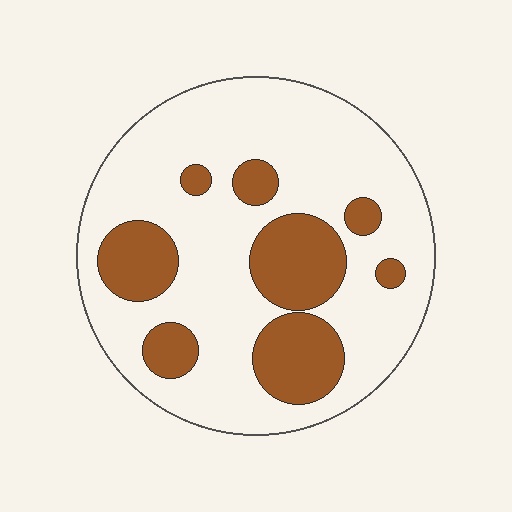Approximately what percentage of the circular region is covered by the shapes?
Approximately 25%.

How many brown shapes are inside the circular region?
8.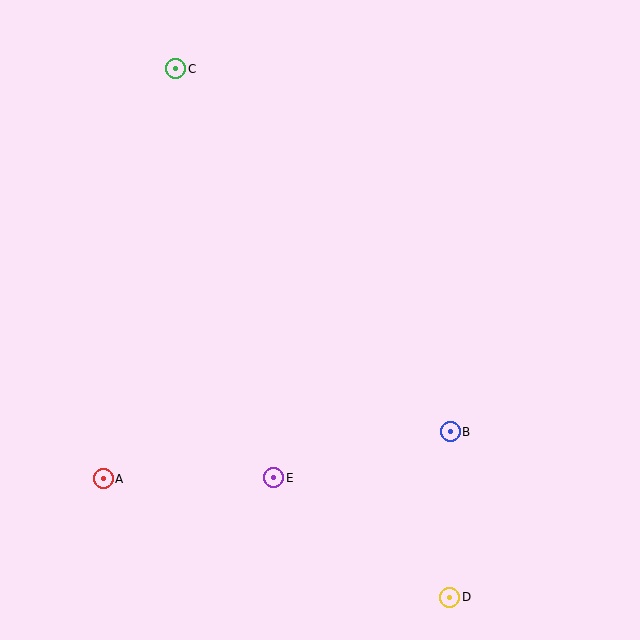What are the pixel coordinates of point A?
Point A is at (103, 479).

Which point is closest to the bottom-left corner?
Point A is closest to the bottom-left corner.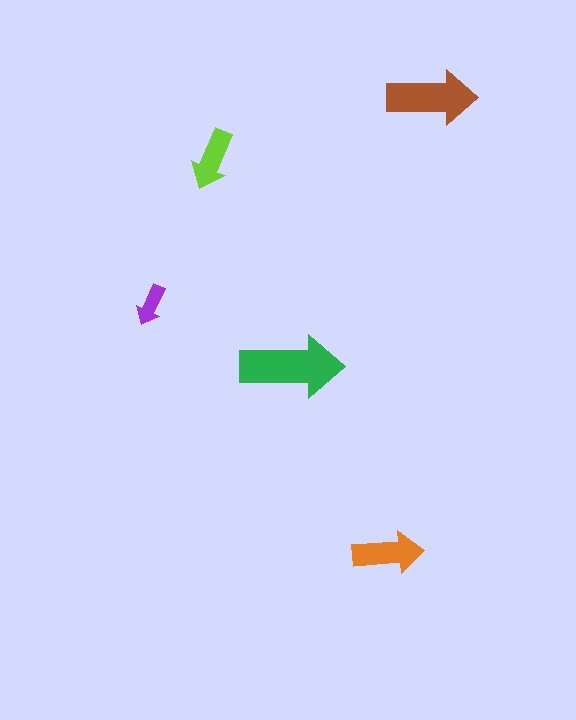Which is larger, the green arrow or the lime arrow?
The green one.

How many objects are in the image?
There are 5 objects in the image.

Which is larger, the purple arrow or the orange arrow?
The orange one.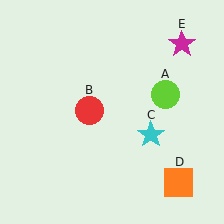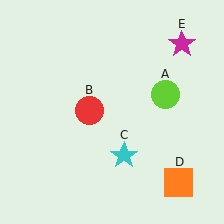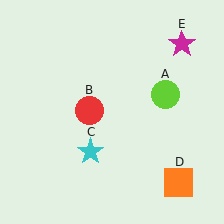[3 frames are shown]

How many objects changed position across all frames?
1 object changed position: cyan star (object C).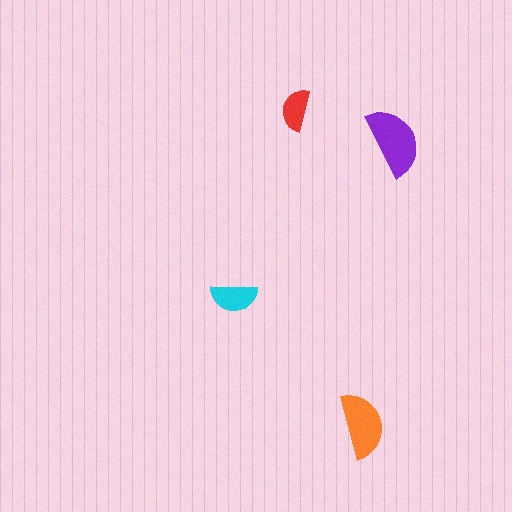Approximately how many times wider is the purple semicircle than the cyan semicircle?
About 1.5 times wider.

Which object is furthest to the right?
The purple semicircle is rightmost.